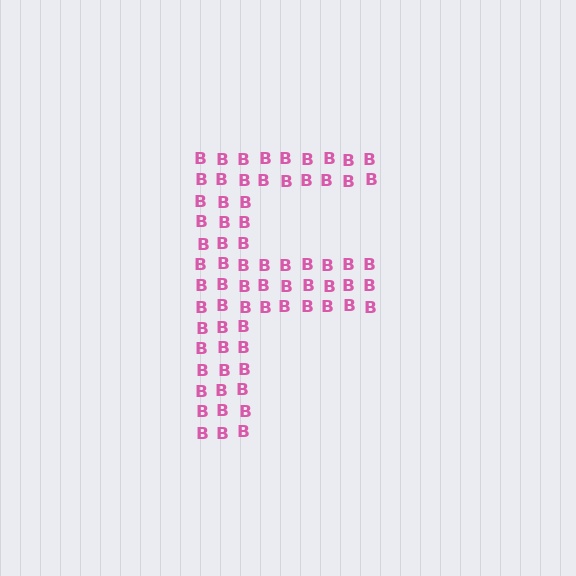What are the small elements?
The small elements are letter B's.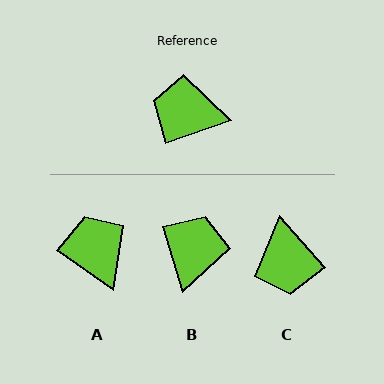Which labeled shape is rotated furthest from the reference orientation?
C, about 112 degrees away.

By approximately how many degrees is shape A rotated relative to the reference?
Approximately 55 degrees clockwise.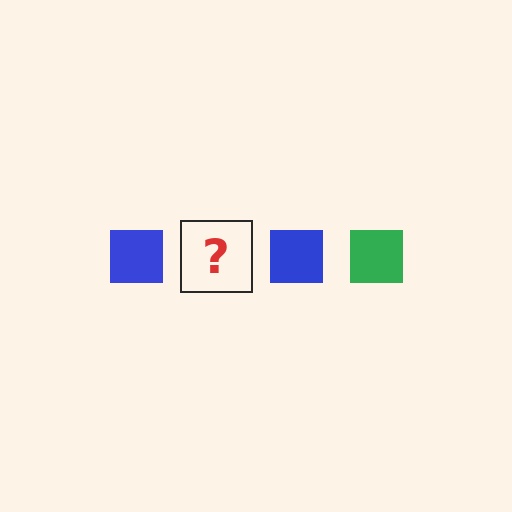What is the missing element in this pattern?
The missing element is a green square.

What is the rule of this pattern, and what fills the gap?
The rule is that the pattern cycles through blue, green squares. The gap should be filled with a green square.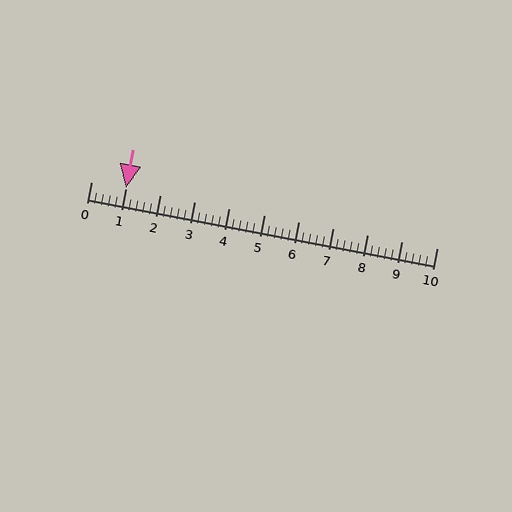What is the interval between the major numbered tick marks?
The major tick marks are spaced 1 units apart.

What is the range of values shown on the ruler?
The ruler shows values from 0 to 10.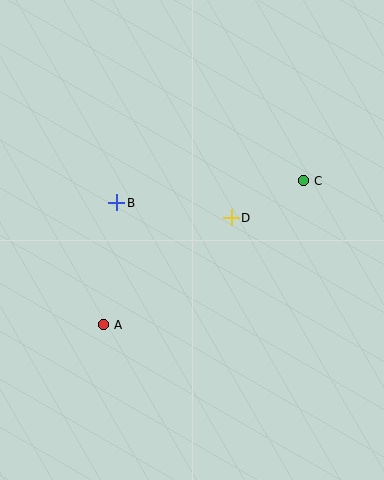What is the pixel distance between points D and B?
The distance between D and B is 116 pixels.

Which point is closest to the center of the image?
Point D at (231, 218) is closest to the center.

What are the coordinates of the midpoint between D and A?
The midpoint between D and A is at (167, 271).